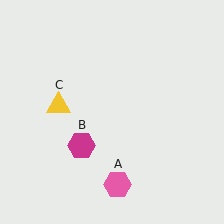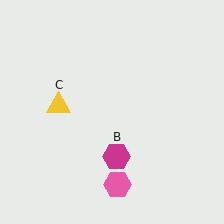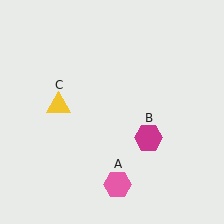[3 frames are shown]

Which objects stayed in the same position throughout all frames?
Pink hexagon (object A) and yellow triangle (object C) remained stationary.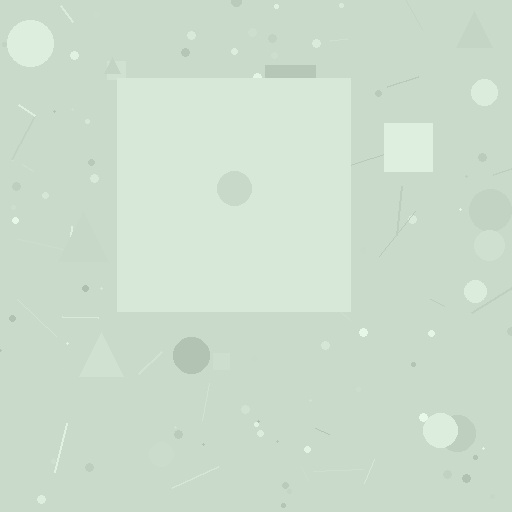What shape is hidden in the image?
A square is hidden in the image.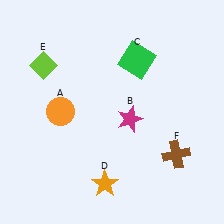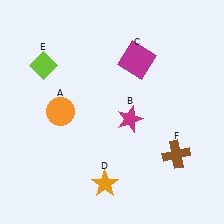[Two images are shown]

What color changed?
The square (C) changed from green in Image 1 to magenta in Image 2.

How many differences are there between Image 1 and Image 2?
There is 1 difference between the two images.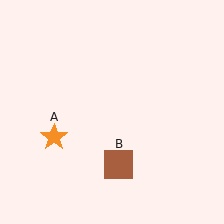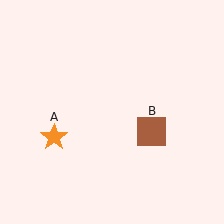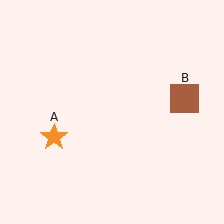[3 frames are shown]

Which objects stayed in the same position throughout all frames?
Orange star (object A) remained stationary.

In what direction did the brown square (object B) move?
The brown square (object B) moved up and to the right.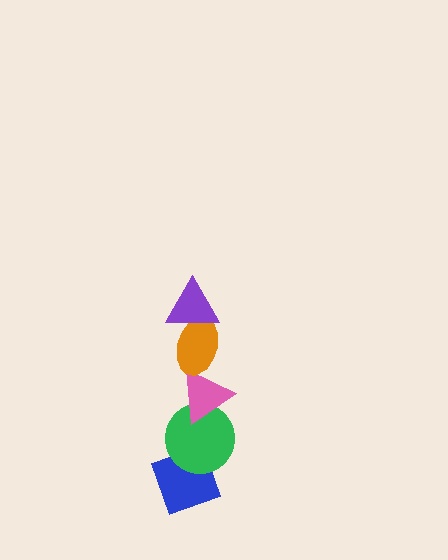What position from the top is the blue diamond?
The blue diamond is 5th from the top.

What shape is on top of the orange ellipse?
The purple triangle is on top of the orange ellipse.